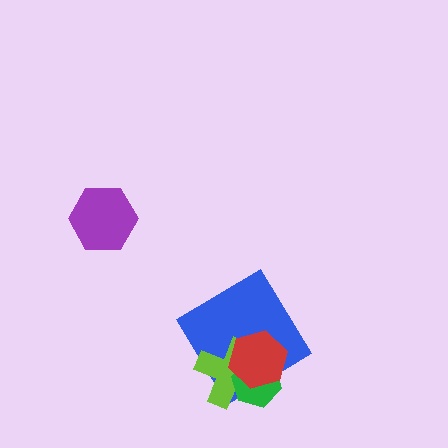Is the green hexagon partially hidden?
Yes, it is partially covered by another shape.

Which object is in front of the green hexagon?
The red hexagon is in front of the green hexagon.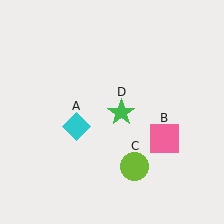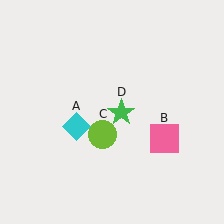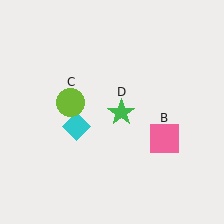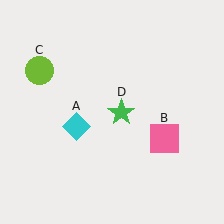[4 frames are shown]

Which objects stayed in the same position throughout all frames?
Cyan diamond (object A) and pink square (object B) and green star (object D) remained stationary.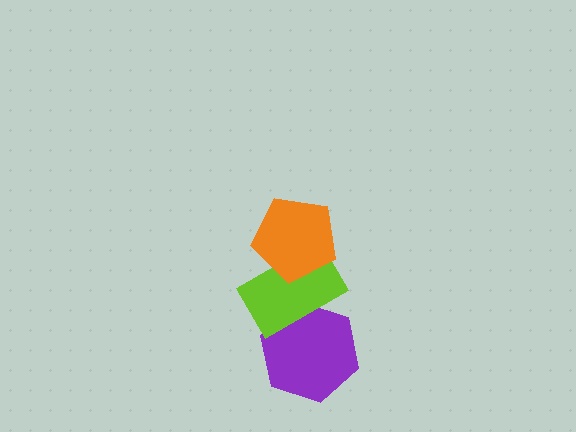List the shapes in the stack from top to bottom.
From top to bottom: the orange pentagon, the lime rectangle, the purple hexagon.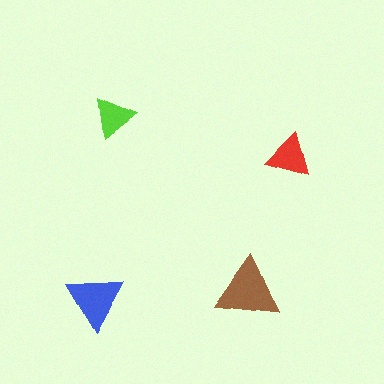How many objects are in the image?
There are 4 objects in the image.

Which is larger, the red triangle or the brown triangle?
The brown one.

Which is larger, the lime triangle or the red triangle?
The red one.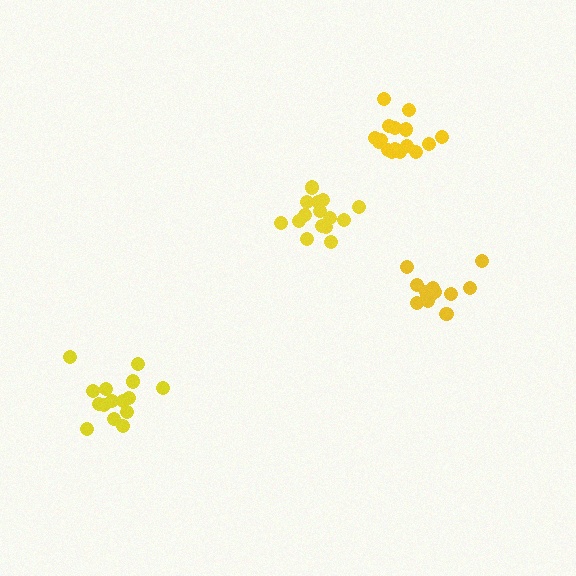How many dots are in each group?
Group 1: 16 dots, Group 2: 15 dots, Group 3: 13 dots, Group 4: 16 dots (60 total).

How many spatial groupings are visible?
There are 4 spatial groupings.